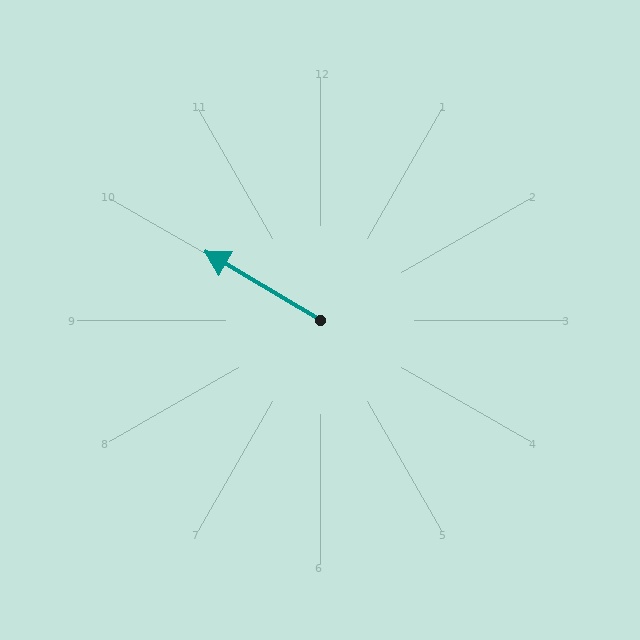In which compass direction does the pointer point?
Northwest.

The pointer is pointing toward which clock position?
Roughly 10 o'clock.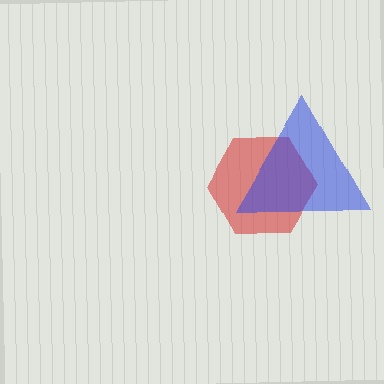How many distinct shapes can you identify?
There are 2 distinct shapes: a red hexagon, a blue triangle.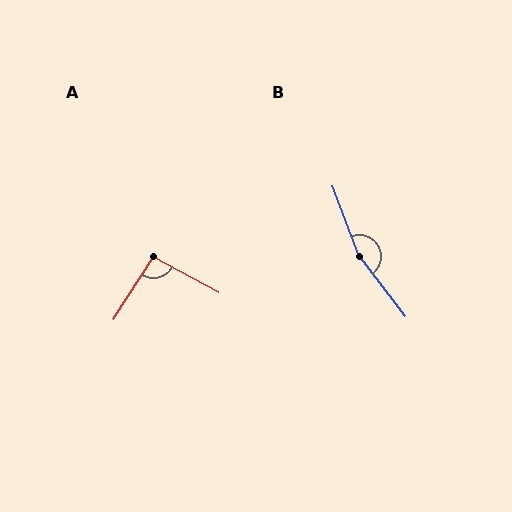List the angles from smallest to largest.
A (94°), B (163°).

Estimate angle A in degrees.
Approximately 94 degrees.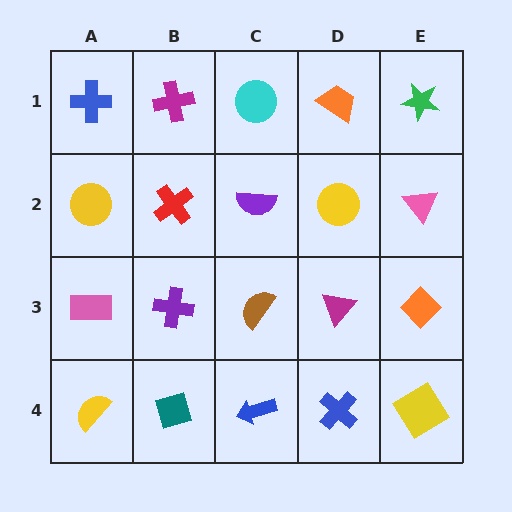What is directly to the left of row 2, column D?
A purple semicircle.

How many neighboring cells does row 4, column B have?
3.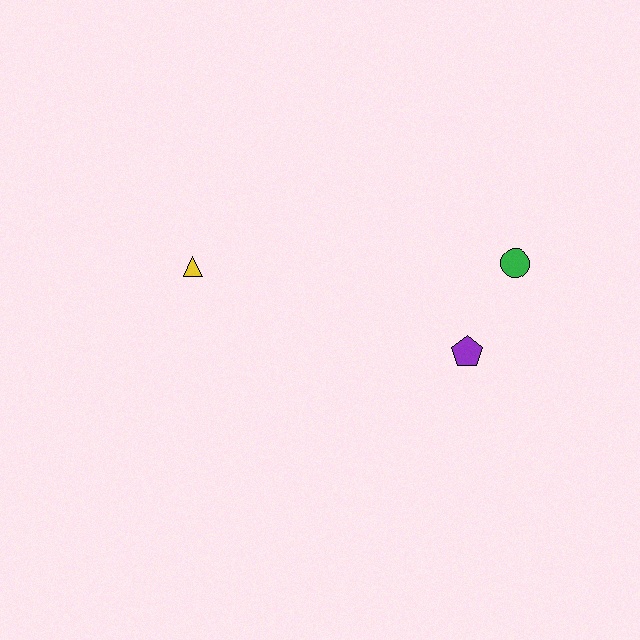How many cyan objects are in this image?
There are no cyan objects.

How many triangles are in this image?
There is 1 triangle.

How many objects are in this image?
There are 3 objects.